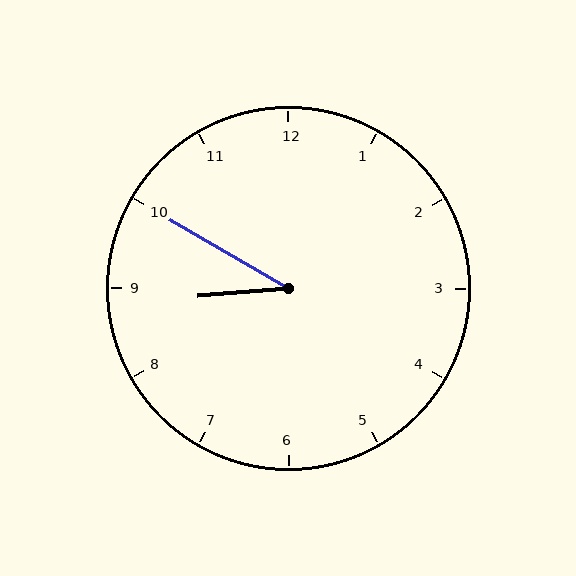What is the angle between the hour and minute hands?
Approximately 35 degrees.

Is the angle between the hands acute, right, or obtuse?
It is acute.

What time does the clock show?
8:50.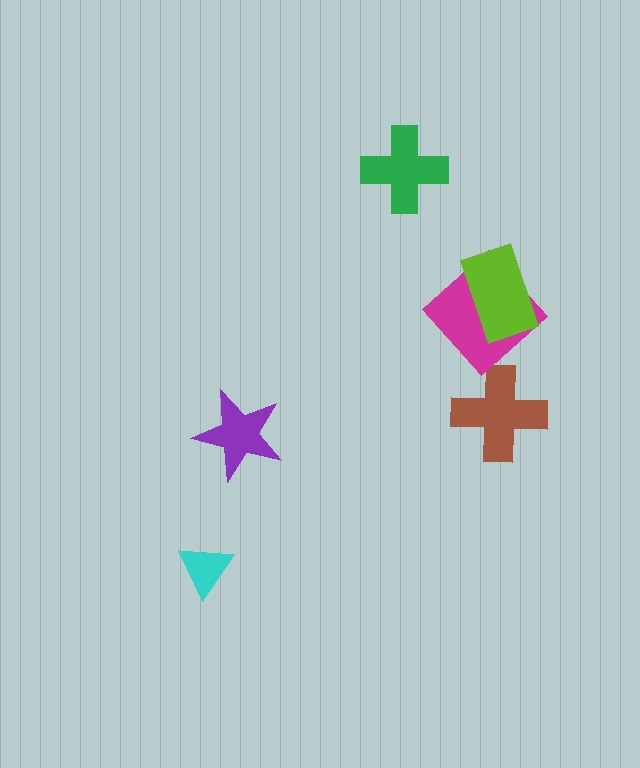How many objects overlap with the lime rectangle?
1 object overlaps with the lime rectangle.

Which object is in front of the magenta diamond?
The lime rectangle is in front of the magenta diamond.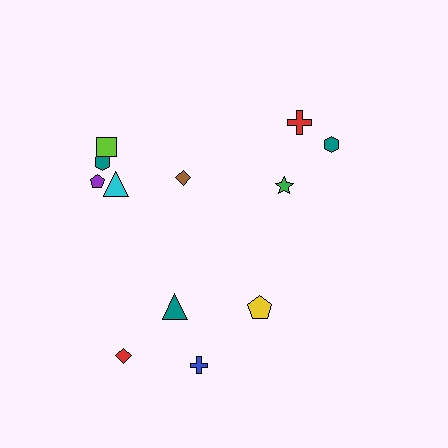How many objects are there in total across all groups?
There are 12 objects.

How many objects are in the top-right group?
There are 3 objects.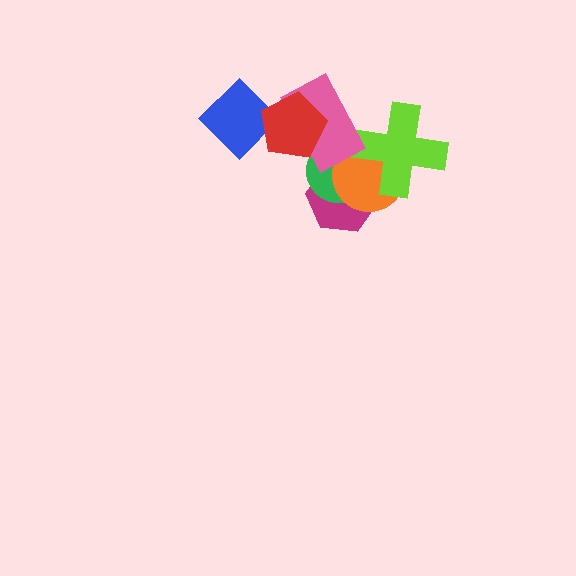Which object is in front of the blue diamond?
The red pentagon is in front of the blue diamond.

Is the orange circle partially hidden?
Yes, it is partially covered by another shape.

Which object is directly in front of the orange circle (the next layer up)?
The lime cross is directly in front of the orange circle.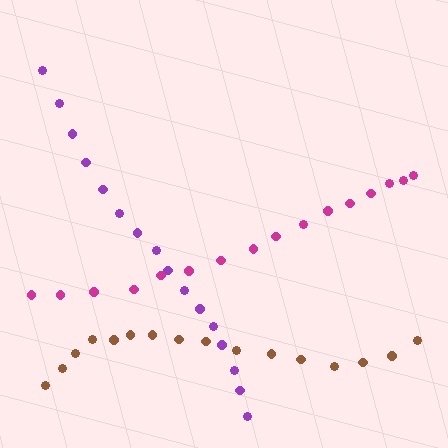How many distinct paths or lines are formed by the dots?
There are 3 distinct paths.